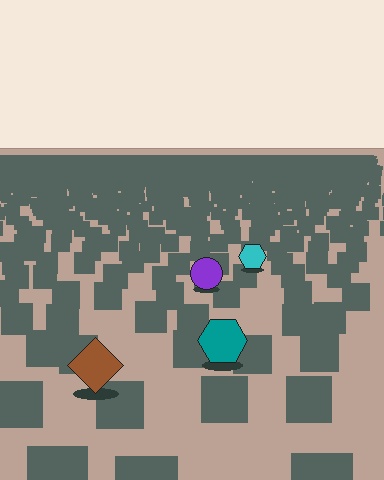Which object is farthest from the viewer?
The cyan hexagon is farthest from the viewer. It appears smaller and the ground texture around it is denser.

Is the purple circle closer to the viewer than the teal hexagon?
No. The teal hexagon is closer — you can tell from the texture gradient: the ground texture is coarser near it.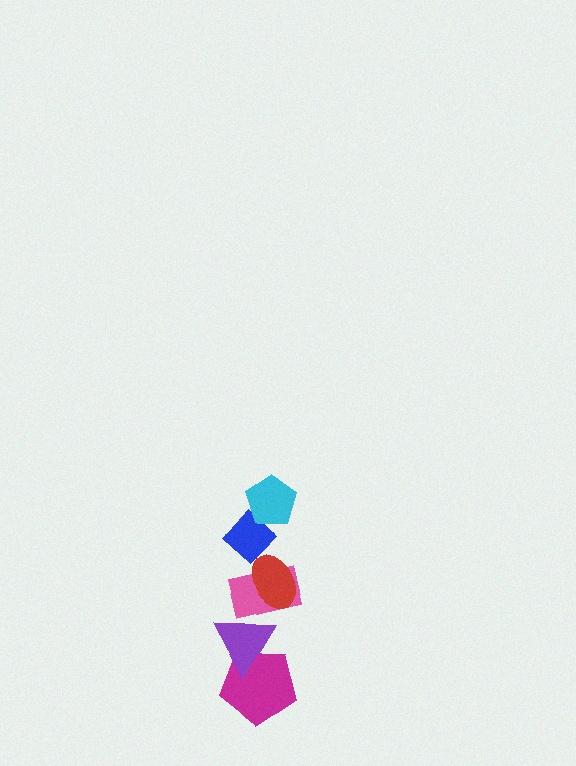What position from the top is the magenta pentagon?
The magenta pentagon is 6th from the top.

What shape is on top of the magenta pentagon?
The purple triangle is on top of the magenta pentagon.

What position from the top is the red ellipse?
The red ellipse is 3rd from the top.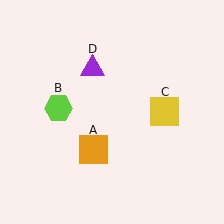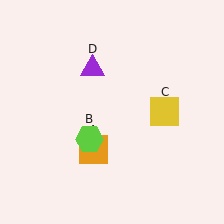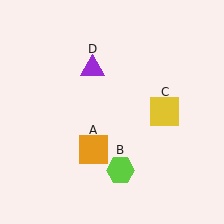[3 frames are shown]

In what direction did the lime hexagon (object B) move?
The lime hexagon (object B) moved down and to the right.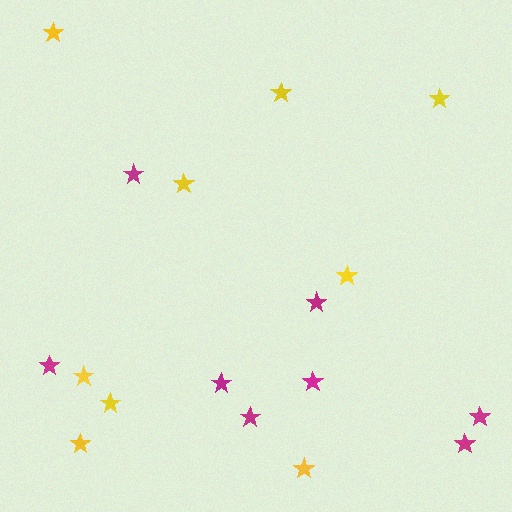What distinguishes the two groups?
There are 2 groups: one group of magenta stars (8) and one group of yellow stars (9).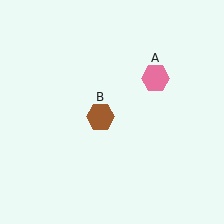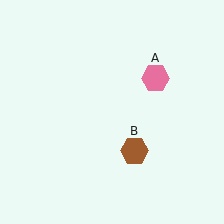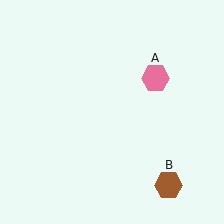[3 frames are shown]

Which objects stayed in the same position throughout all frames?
Pink hexagon (object A) remained stationary.